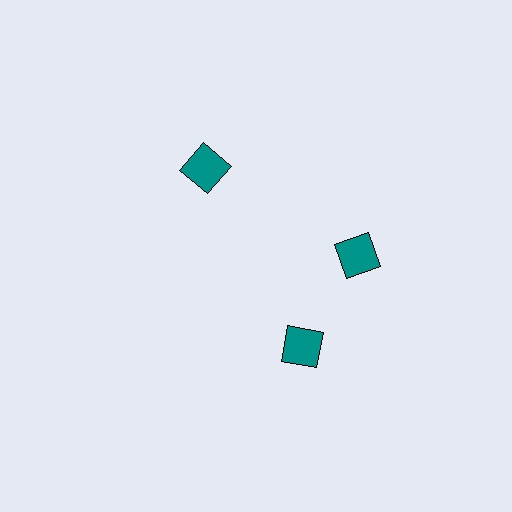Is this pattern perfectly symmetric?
No. The 3 teal squares are arranged in a ring, but one element near the 7 o'clock position is rotated out of alignment along the ring, breaking the 3-fold rotational symmetry.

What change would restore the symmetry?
The symmetry would be restored by rotating it back into even spacing with its neighbors so that all 3 squares sit at equal angles and equal distance from the center.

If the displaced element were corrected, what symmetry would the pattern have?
It would have 3-fold rotational symmetry — the pattern would map onto itself every 120 degrees.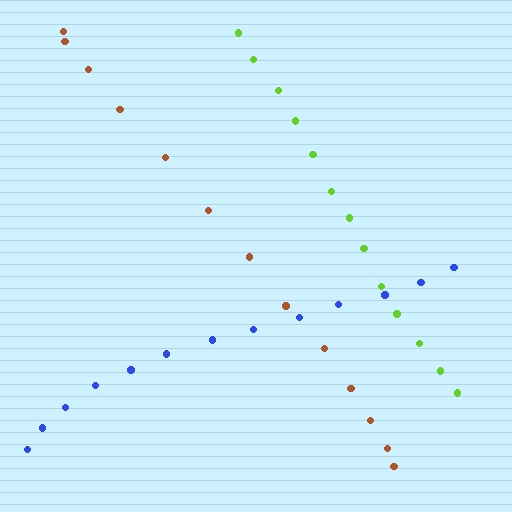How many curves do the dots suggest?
There are 3 distinct paths.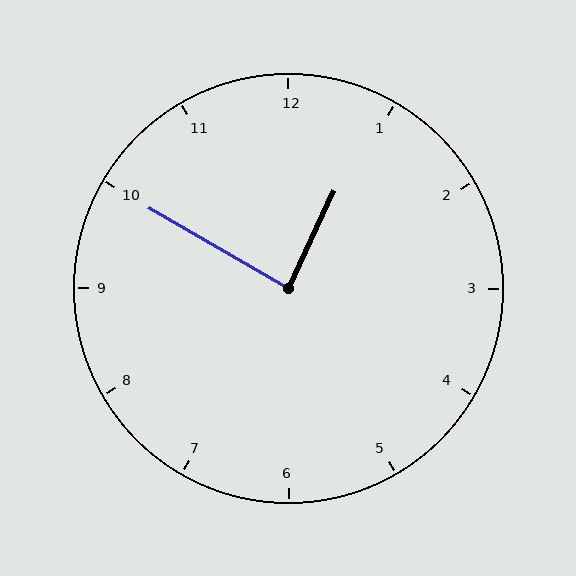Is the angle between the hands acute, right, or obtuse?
It is right.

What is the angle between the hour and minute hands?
Approximately 85 degrees.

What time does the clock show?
12:50.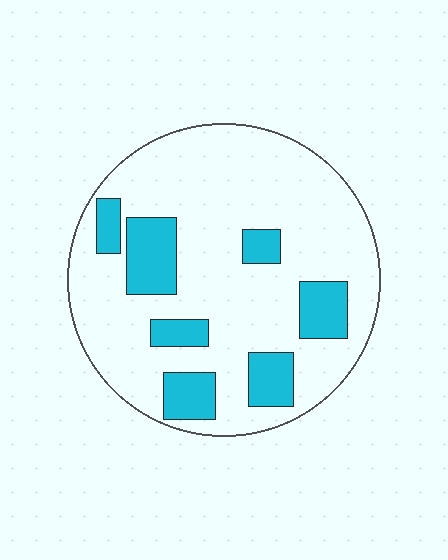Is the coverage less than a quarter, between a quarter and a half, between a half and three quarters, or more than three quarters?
Less than a quarter.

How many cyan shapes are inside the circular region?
7.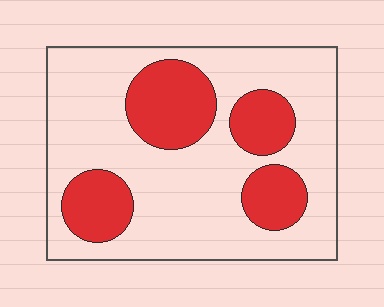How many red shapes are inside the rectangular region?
4.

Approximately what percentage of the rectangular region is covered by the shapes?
Approximately 30%.